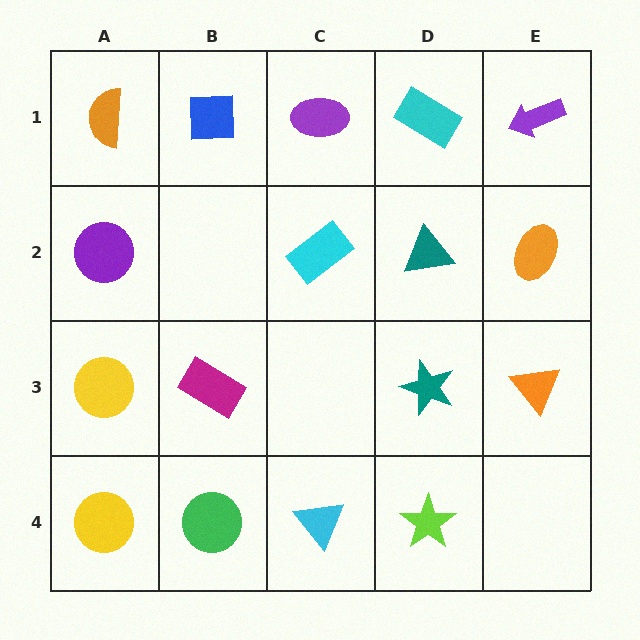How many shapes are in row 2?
4 shapes.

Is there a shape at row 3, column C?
No, that cell is empty.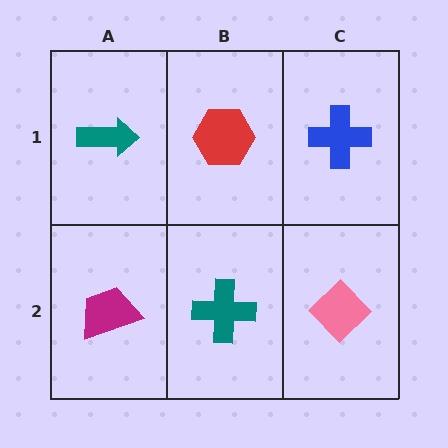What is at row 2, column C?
A pink diamond.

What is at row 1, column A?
A teal arrow.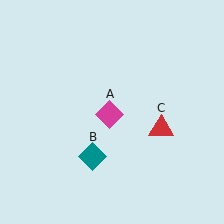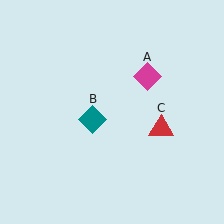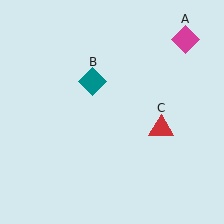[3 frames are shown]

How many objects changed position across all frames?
2 objects changed position: magenta diamond (object A), teal diamond (object B).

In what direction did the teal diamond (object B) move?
The teal diamond (object B) moved up.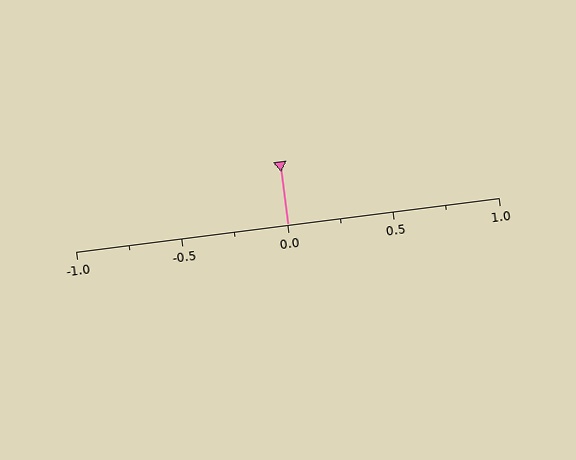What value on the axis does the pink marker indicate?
The marker indicates approximately 0.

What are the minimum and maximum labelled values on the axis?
The axis runs from -1.0 to 1.0.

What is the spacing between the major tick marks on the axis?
The major ticks are spaced 0.5 apart.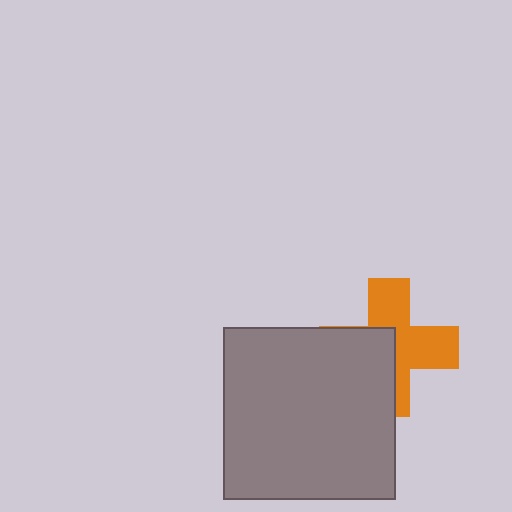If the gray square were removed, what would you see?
You would see the complete orange cross.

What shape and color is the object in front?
The object in front is a gray square.